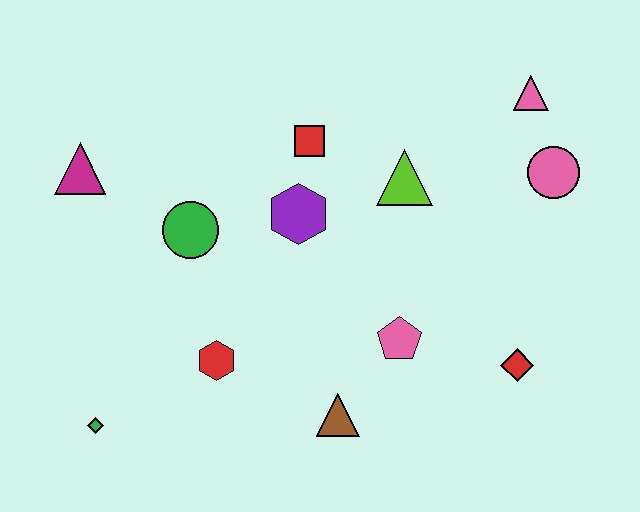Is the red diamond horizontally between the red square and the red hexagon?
No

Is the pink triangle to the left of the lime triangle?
No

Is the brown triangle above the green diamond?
Yes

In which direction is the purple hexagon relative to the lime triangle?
The purple hexagon is to the left of the lime triangle.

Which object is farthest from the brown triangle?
The pink triangle is farthest from the brown triangle.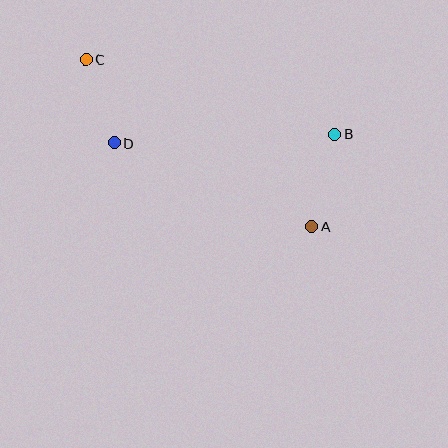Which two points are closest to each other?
Points C and D are closest to each other.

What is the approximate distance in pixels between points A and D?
The distance between A and D is approximately 214 pixels.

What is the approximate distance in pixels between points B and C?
The distance between B and C is approximately 260 pixels.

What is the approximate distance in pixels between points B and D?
The distance between B and D is approximately 221 pixels.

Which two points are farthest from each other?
Points A and C are farthest from each other.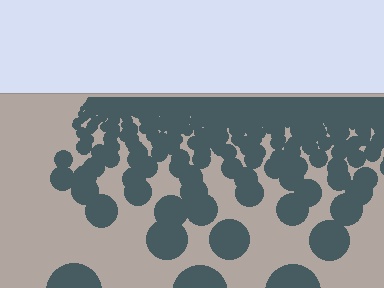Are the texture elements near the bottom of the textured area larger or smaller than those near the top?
Larger. Near the bottom, elements are closer to the viewer and appear at a bigger on-screen size.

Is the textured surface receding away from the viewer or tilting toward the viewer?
The surface is receding away from the viewer. Texture elements get smaller and denser toward the top.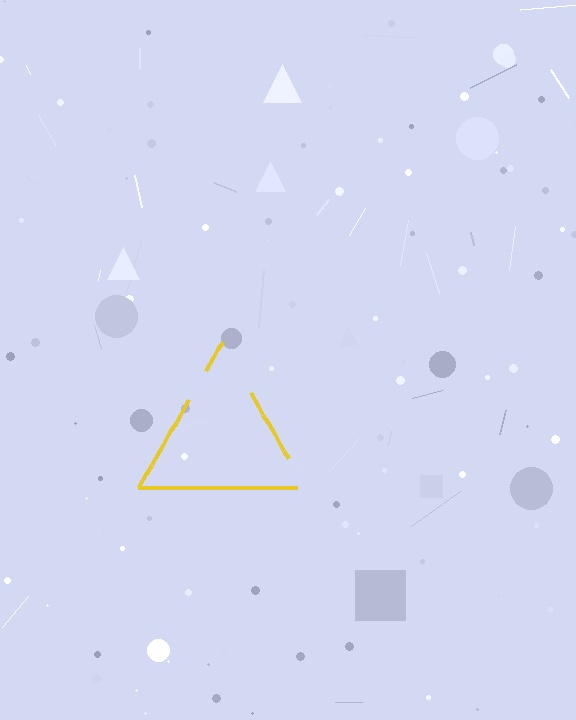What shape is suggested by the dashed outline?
The dashed outline suggests a triangle.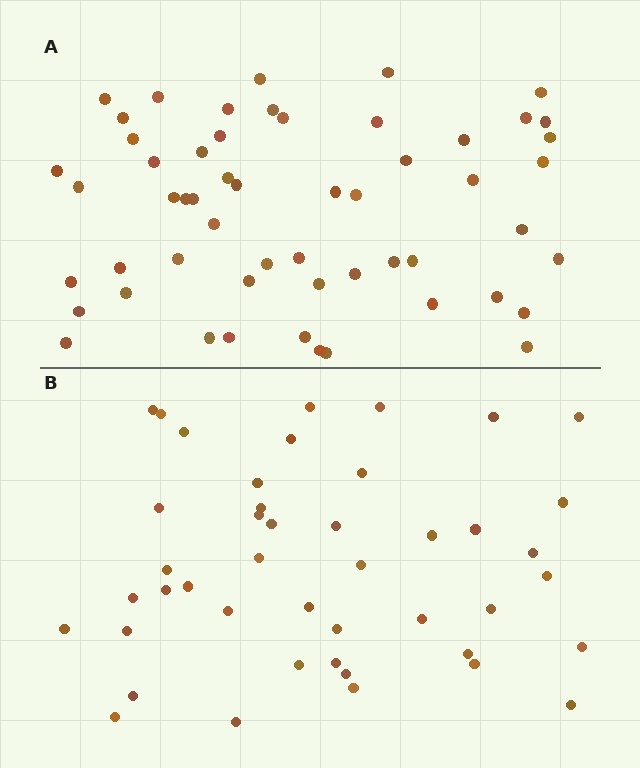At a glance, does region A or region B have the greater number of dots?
Region A (the top region) has more dots.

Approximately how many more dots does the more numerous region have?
Region A has roughly 12 or so more dots than region B.